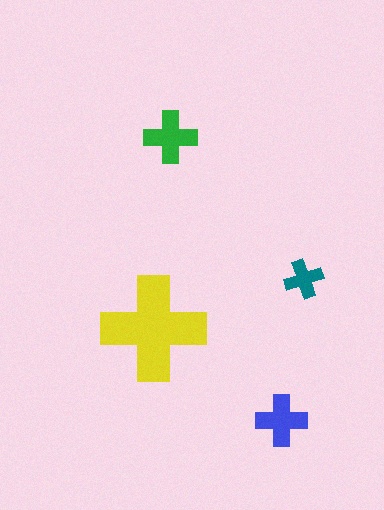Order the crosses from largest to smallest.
the yellow one, the green one, the blue one, the teal one.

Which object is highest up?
The green cross is topmost.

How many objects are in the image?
There are 4 objects in the image.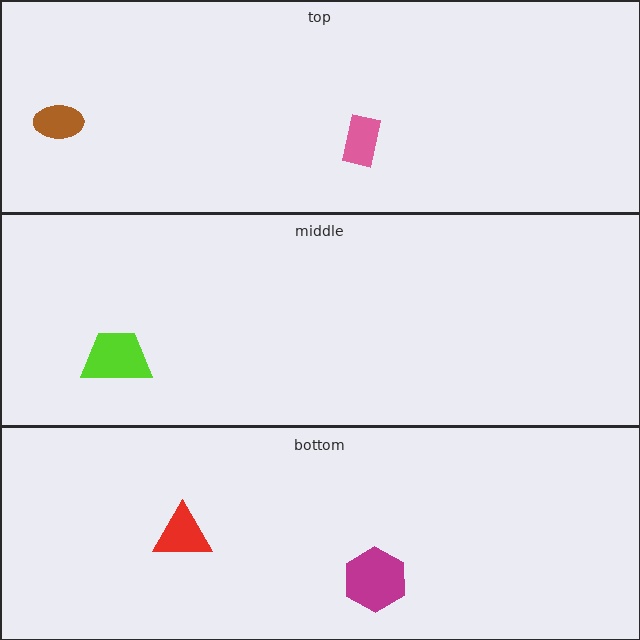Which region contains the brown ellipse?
The top region.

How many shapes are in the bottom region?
2.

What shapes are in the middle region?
The lime trapezoid.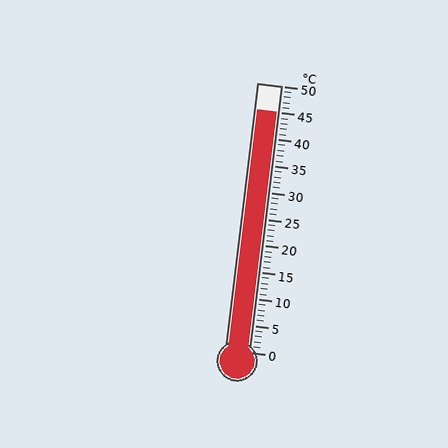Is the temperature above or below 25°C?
The temperature is above 25°C.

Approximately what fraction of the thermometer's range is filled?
The thermometer is filled to approximately 90% of its range.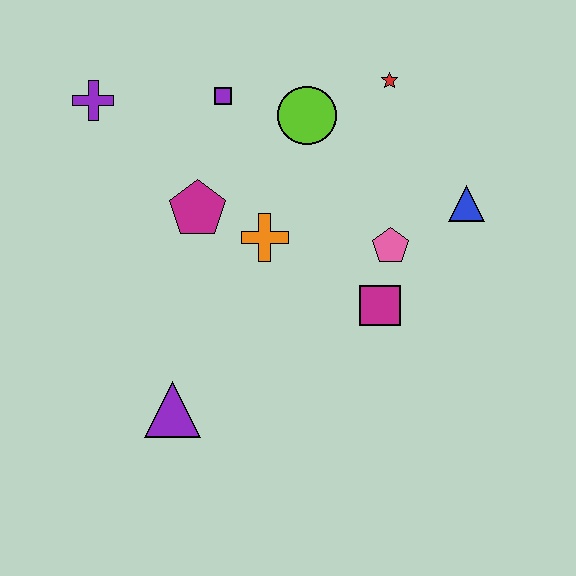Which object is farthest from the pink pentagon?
The purple cross is farthest from the pink pentagon.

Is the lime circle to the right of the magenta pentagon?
Yes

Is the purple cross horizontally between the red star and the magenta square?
No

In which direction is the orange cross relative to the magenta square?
The orange cross is to the left of the magenta square.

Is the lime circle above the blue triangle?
Yes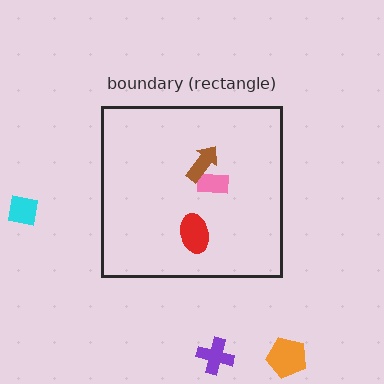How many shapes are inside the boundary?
3 inside, 3 outside.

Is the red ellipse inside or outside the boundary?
Inside.